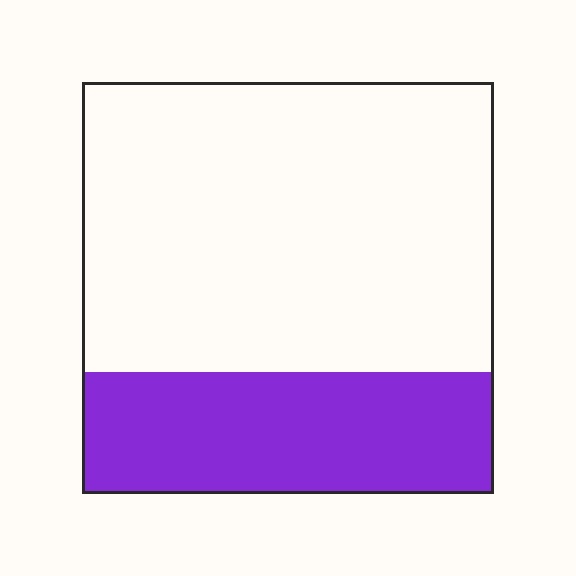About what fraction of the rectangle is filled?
About one third (1/3).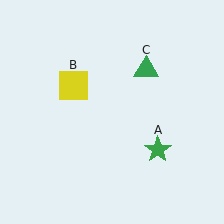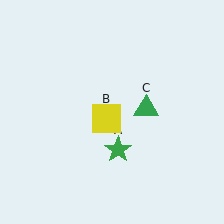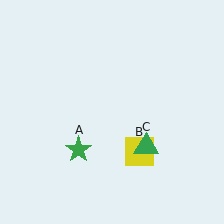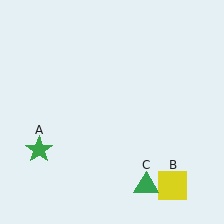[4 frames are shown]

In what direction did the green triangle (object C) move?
The green triangle (object C) moved down.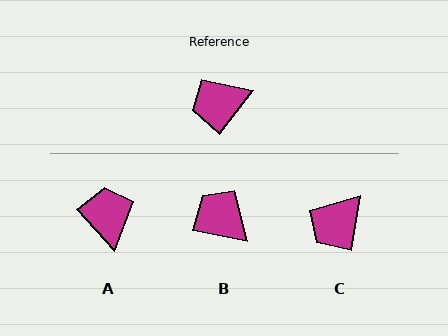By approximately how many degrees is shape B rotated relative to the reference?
Approximately 63 degrees clockwise.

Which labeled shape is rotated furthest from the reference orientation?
A, about 99 degrees away.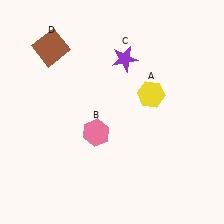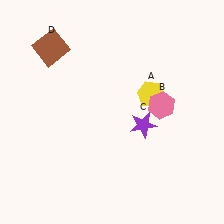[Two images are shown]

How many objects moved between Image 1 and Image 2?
2 objects moved between the two images.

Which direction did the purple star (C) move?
The purple star (C) moved down.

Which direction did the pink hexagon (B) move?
The pink hexagon (B) moved right.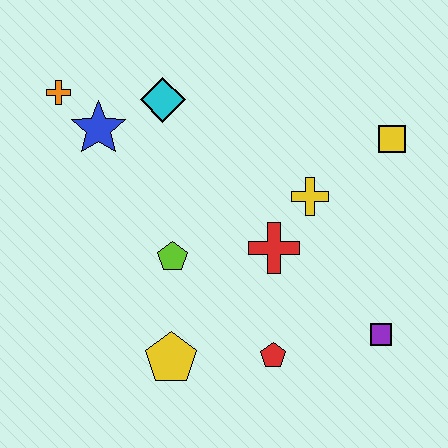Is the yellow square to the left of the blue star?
No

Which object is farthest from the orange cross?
The purple square is farthest from the orange cross.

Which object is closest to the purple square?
The red pentagon is closest to the purple square.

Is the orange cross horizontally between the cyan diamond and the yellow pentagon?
No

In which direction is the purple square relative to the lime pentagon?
The purple square is to the right of the lime pentagon.